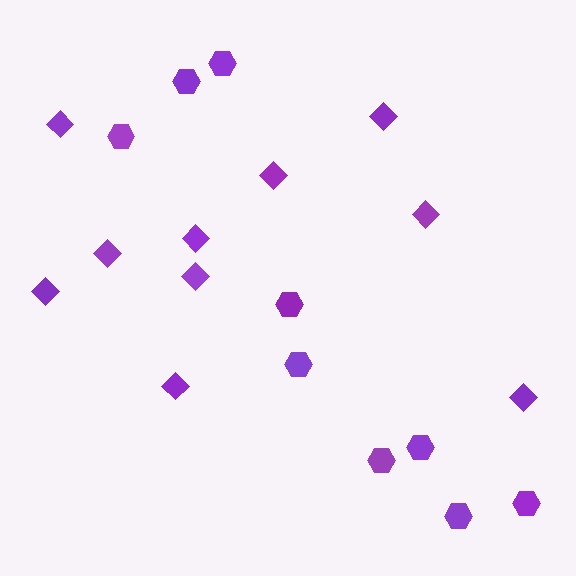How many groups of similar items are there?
There are 2 groups: one group of hexagons (9) and one group of diamonds (10).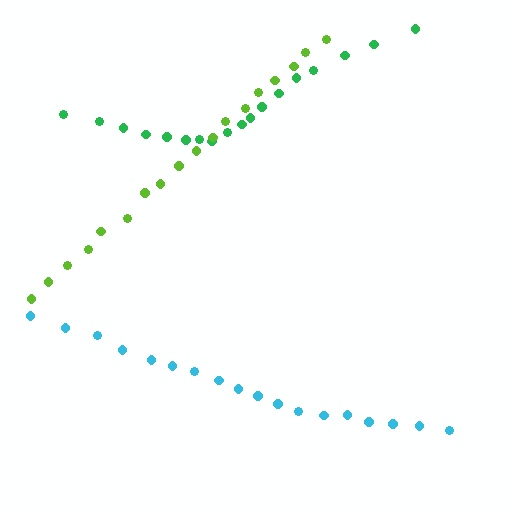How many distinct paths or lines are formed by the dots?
There are 3 distinct paths.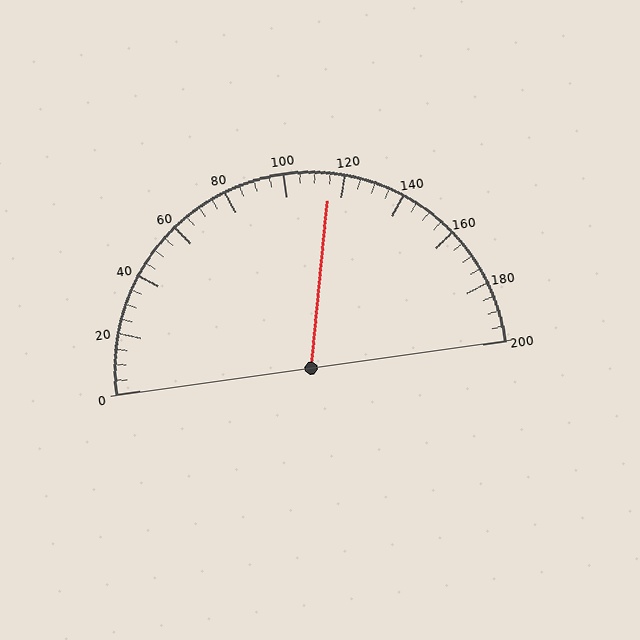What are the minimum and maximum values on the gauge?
The gauge ranges from 0 to 200.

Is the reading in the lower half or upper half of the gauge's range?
The reading is in the upper half of the range (0 to 200).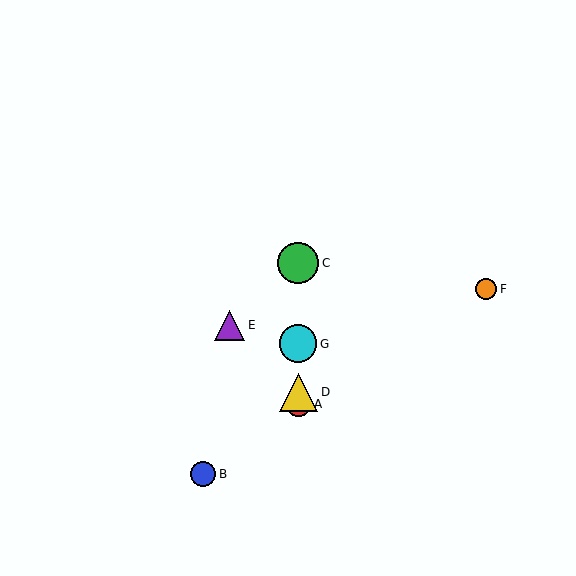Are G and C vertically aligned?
Yes, both are at x≈298.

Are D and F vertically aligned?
No, D is at x≈298 and F is at x≈486.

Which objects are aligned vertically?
Objects A, C, D, G are aligned vertically.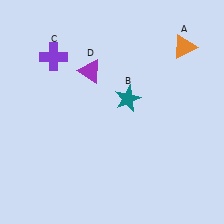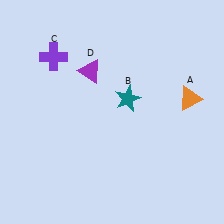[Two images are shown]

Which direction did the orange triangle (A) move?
The orange triangle (A) moved down.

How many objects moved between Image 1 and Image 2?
1 object moved between the two images.